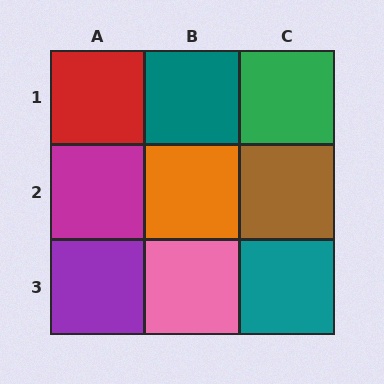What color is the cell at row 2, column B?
Orange.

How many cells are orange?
1 cell is orange.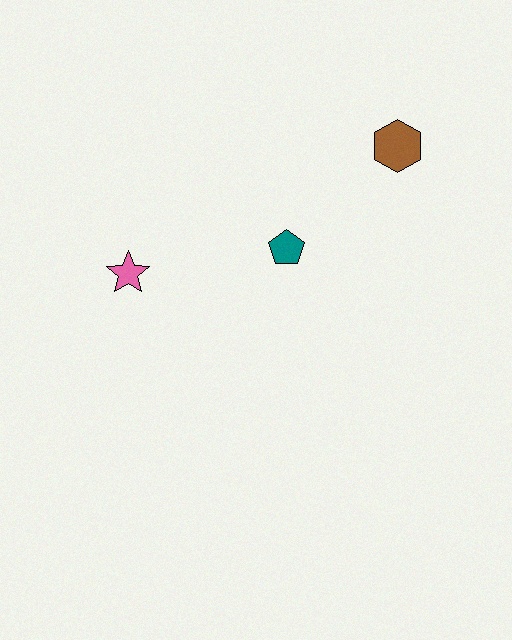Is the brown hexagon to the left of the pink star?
No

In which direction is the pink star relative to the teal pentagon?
The pink star is to the left of the teal pentagon.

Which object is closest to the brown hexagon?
The teal pentagon is closest to the brown hexagon.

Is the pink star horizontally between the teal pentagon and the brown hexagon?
No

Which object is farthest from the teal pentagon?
The pink star is farthest from the teal pentagon.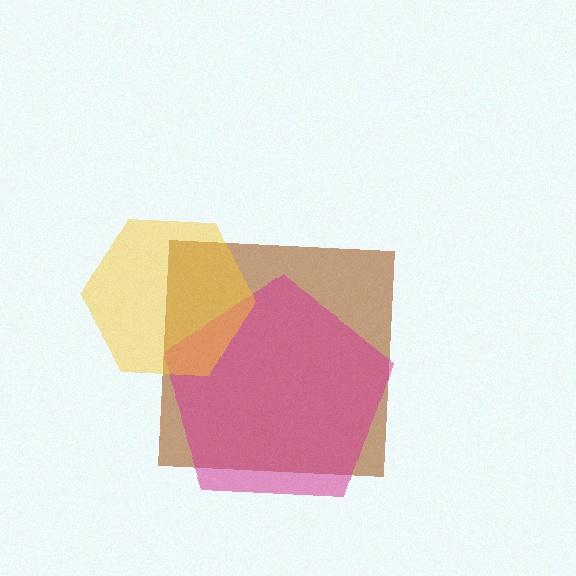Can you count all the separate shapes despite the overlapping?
Yes, there are 3 separate shapes.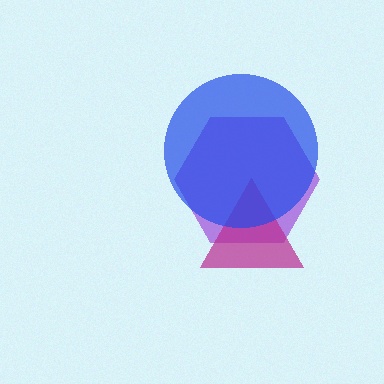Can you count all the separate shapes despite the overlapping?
Yes, there are 3 separate shapes.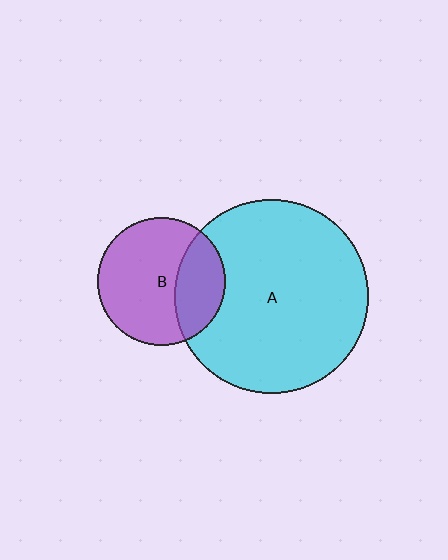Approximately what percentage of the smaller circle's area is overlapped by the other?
Approximately 30%.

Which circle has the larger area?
Circle A (cyan).